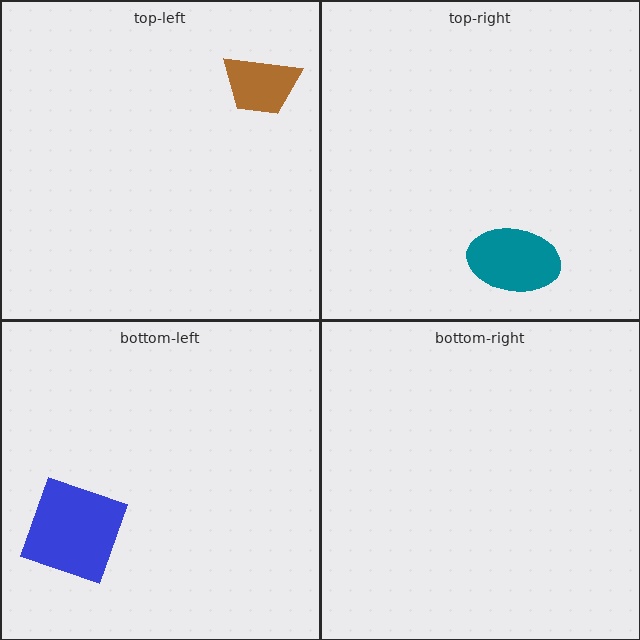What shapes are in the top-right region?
The teal ellipse.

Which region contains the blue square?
The bottom-left region.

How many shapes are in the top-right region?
1.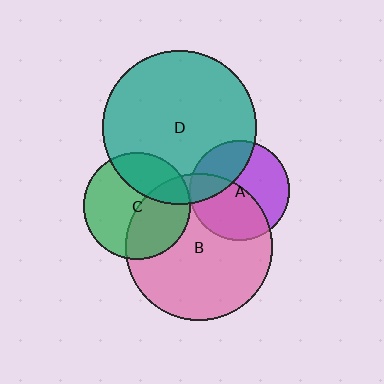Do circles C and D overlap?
Yes.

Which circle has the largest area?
Circle D (teal).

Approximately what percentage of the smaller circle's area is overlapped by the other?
Approximately 30%.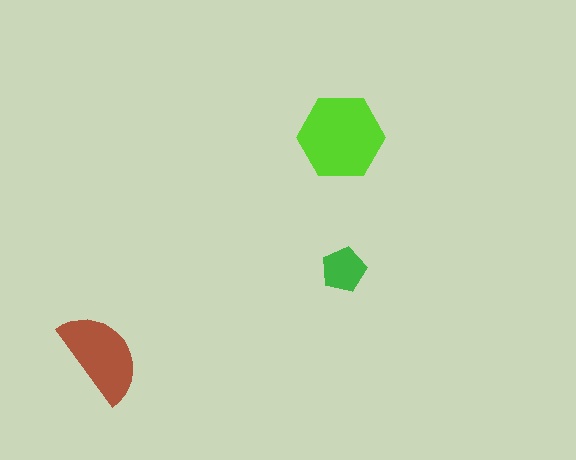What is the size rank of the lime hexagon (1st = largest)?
1st.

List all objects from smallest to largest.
The green pentagon, the brown semicircle, the lime hexagon.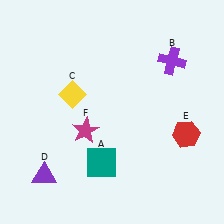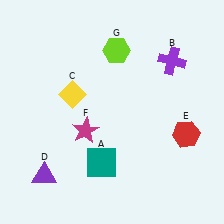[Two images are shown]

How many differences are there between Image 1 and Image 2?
There is 1 difference between the two images.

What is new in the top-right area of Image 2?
A lime hexagon (G) was added in the top-right area of Image 2.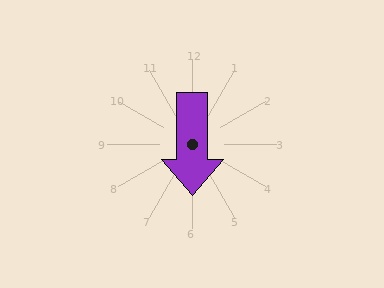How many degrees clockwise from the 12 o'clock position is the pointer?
Approximately 180 degrees.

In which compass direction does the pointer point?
South.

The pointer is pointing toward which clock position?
Roughly 6 o'clock.